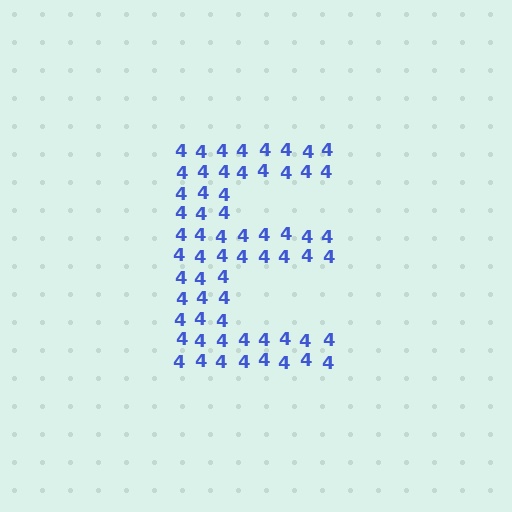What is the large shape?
The large shape is the letter E.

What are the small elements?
The small elements are digit 4's.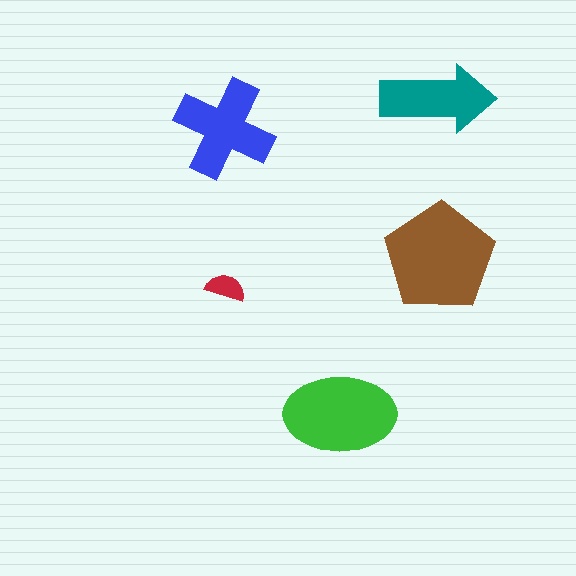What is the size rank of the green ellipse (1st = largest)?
2nd.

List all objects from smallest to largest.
The red semicircle, the teal arrow, the blue cross, the green ellipse, the brown pentagon.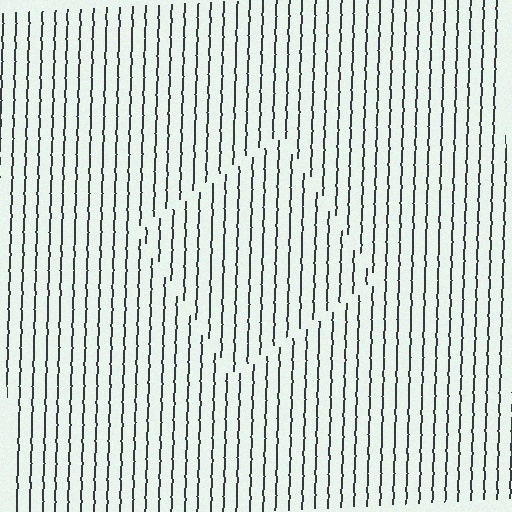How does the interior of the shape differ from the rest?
The interior of the shape contains the same grating, shifted by half a period — the contour is defined by the phase discontinuity where line-ends from the inner and outer gratings abut.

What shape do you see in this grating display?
An illusory square. The interior of the shape contains the same grating, shifted by half a period — the contour is defined by the phase discontinuity where line-ends from the inner and outer gratings abut.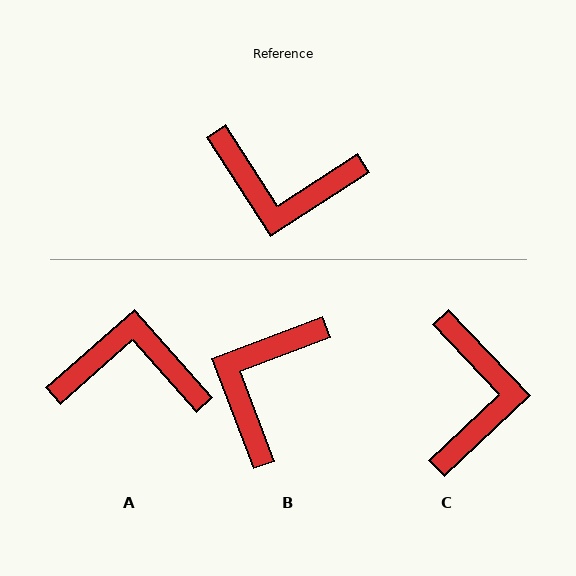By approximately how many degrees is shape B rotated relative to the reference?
Approximately 102 degrees clockwise.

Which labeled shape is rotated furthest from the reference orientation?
A, about 172 degrees away.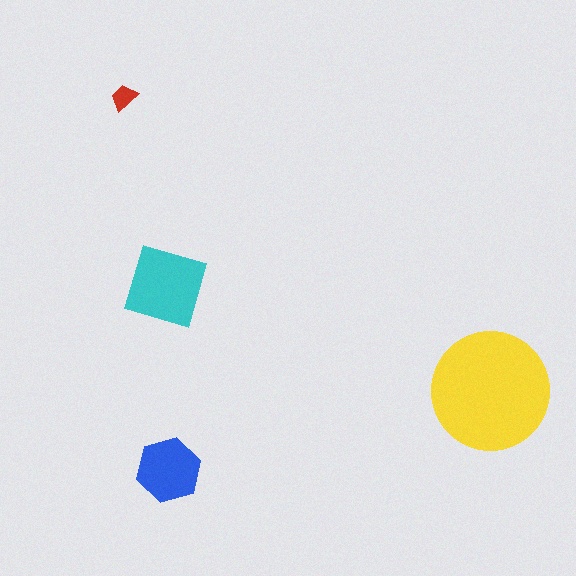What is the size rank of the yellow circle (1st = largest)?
1st.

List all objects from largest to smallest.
The yellow circle, the cyan diamond, the blue hexagon, the red trapezoid.